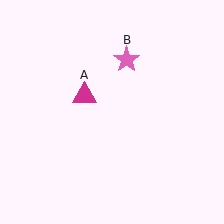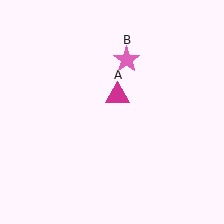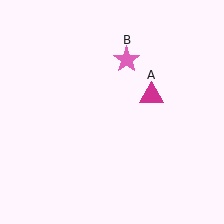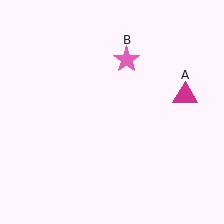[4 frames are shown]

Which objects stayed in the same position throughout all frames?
Pink star (object B) remained stationary.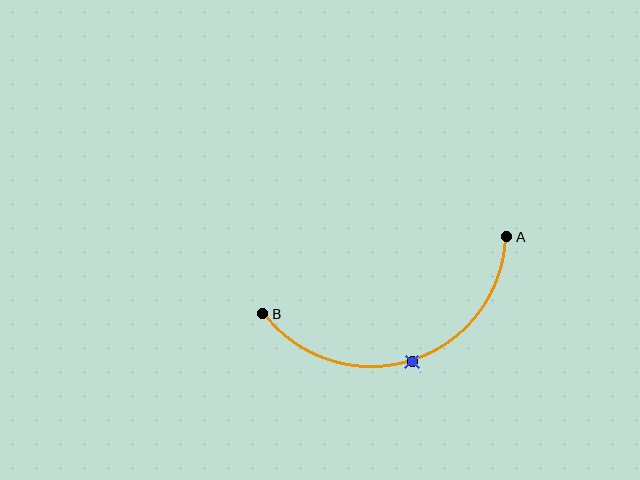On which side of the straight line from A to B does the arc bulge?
The arc bulges below the straight line connecting A and B.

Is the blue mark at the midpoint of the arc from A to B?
Yes. The blue mark lies on the arc at equal arc-length from both A and B — it is the arc midpoint.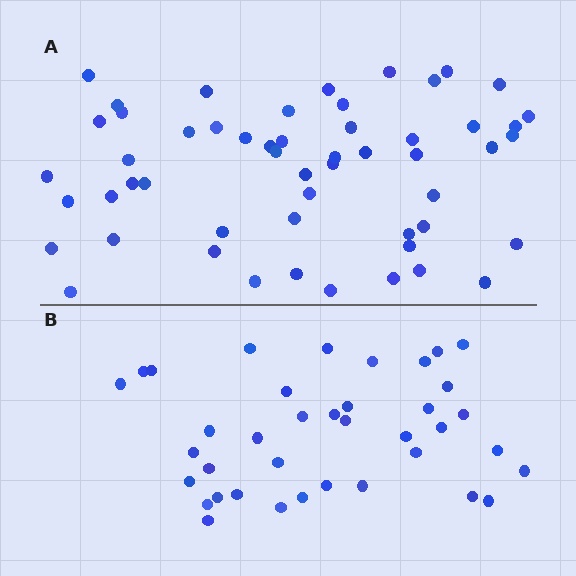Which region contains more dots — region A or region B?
Region A (the top region) has more dots.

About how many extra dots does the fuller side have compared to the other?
Region A has approximately 15 more dots than region B.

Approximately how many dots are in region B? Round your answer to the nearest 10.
About 40 dots. (The exact count is 38, which rounds to 40.)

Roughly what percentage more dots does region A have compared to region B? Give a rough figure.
About 40% more.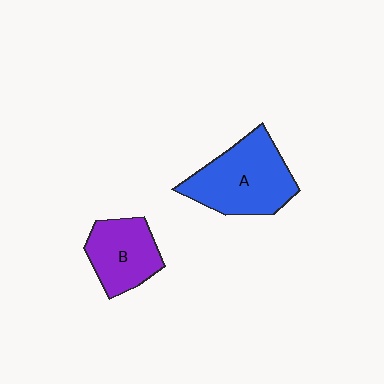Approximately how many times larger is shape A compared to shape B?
Approximately 1.5 times.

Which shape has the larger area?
Shape A (blue).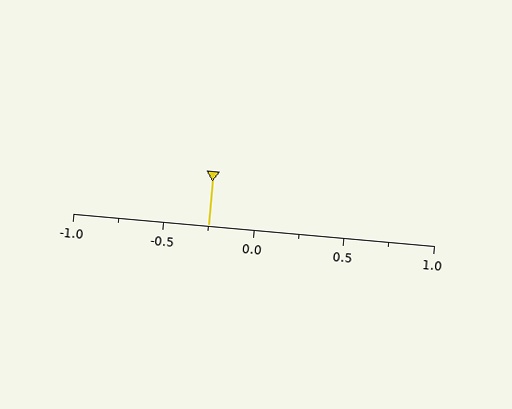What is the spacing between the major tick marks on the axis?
The major ticks are spaced 0.5 apart.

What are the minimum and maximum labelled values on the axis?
The axis runs from -1.0 to 1.0.